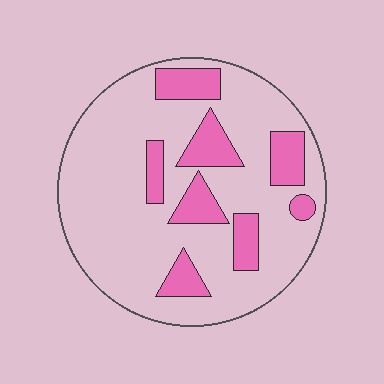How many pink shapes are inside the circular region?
8.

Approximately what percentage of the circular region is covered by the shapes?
Approximately 20%.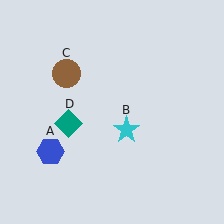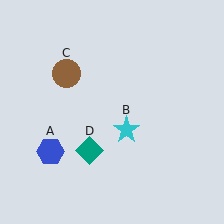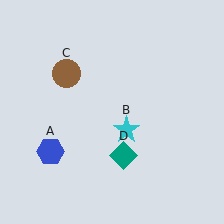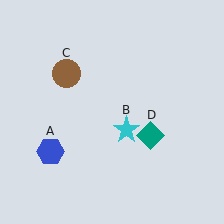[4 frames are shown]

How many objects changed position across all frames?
1 object changed position: teal diamond (object D).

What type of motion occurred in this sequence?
The teal diamond (object D) rotated counterclockwise around the center of the scene.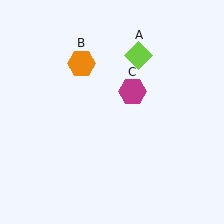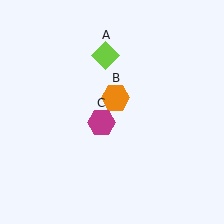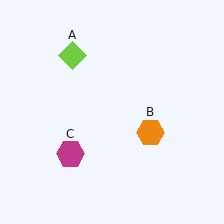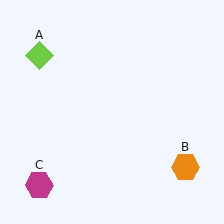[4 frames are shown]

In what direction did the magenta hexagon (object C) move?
The magenta hexagon (object C) moved down and to the left.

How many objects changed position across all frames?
3 objects changed position: lime diamond (object A), orange hexagon (object B), magenta hexagon (object C).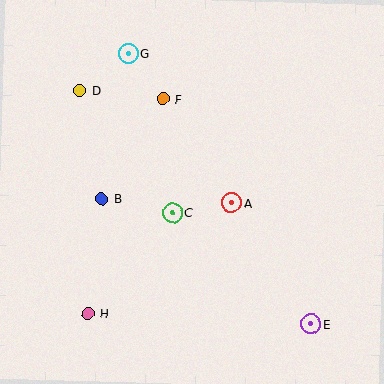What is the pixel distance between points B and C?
The distance between B and C is 72 pixels.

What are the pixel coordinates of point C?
Point C is at (172, 213).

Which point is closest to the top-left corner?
Point D is closest to the top-left corner.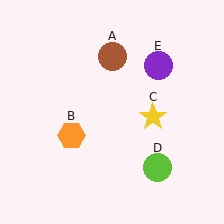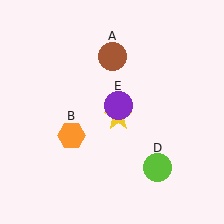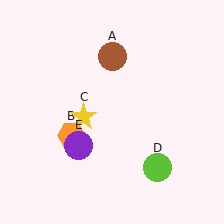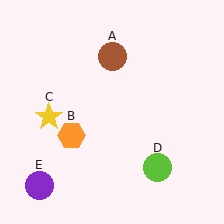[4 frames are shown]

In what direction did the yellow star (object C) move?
The yellow star (object C) moved left.